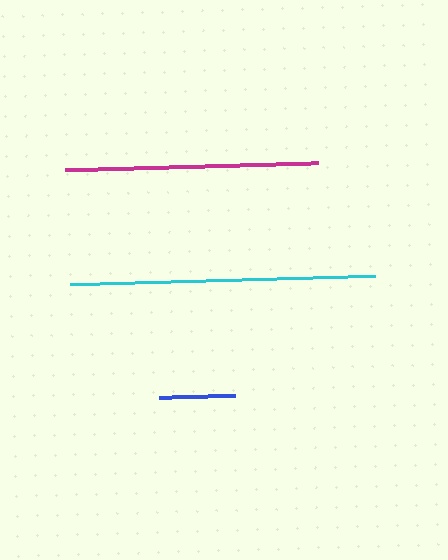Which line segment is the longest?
The cyan line is the longest at approximately 305 pixels.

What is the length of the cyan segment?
The cyan segment is approximately 305 pixels long.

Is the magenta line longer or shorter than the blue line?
The magenta line is longer than the blue line.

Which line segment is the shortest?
The blue line is the shortest at approximately 76 pixels.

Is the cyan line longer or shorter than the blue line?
The cyan line is longer than the blue line.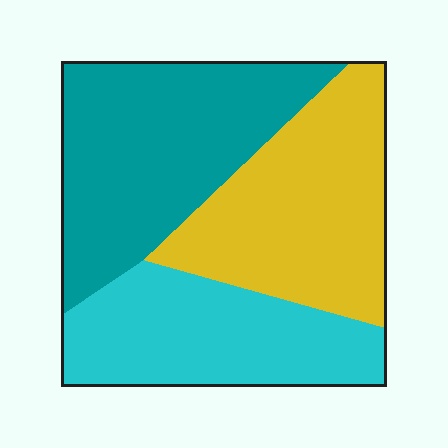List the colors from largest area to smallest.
From largest to smallest: teal, yellow, cyan.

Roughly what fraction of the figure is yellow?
Yellow covers 34% of the figure.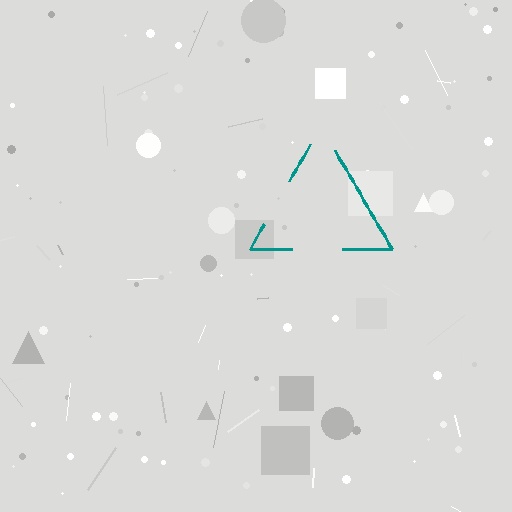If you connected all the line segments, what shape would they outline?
They would outline a triangle.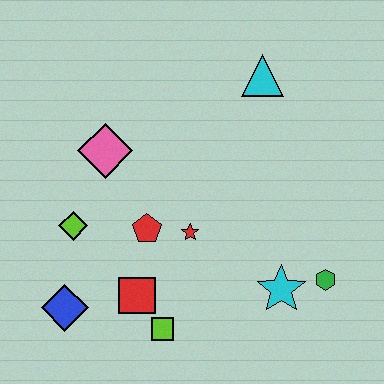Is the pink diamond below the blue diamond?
No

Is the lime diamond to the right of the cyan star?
No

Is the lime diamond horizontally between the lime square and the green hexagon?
No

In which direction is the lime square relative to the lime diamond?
The lime square is below the lime diamond.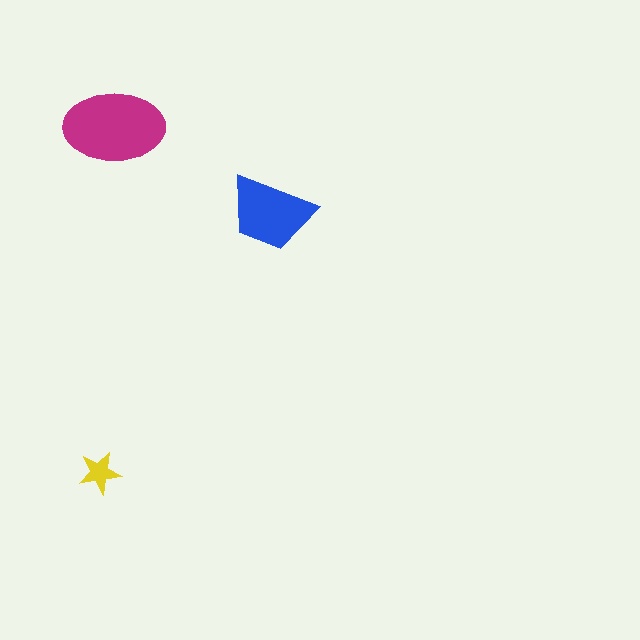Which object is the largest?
The magenta ellipse.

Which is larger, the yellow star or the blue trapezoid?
The blue trapezoid.